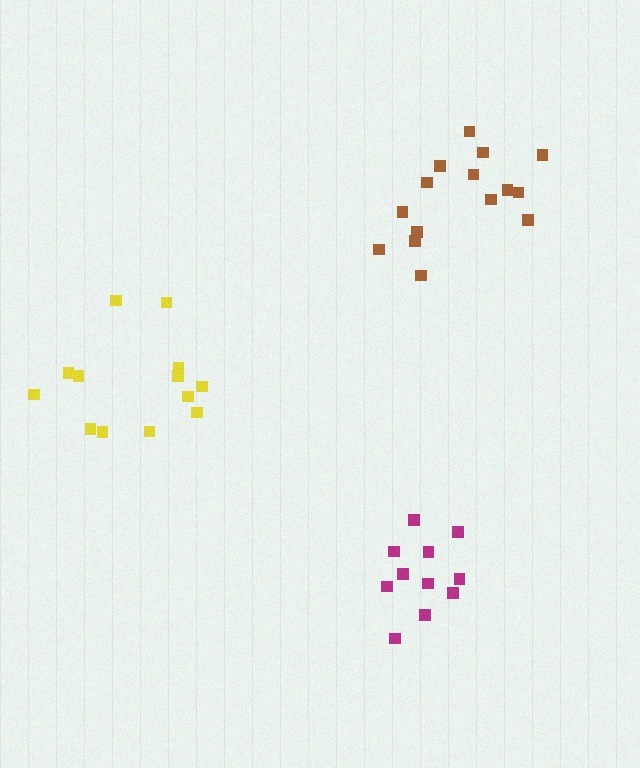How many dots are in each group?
Group 1: 13 dots, Group 2: 11 dots, Group 3: 15 dots (39 total).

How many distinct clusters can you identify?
There are 3 distinct clusters.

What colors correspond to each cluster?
The clusters are colored: yellow, magenta, brown.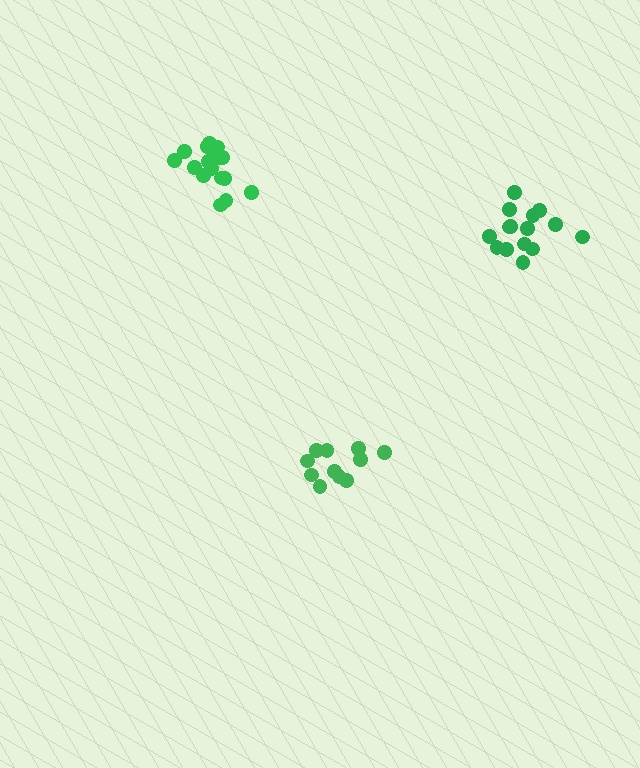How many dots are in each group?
Group 1: 15 dots, Group 2: 17 dots, Group 3: 11 dots (43 total).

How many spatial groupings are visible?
There are 3 spatial groupings.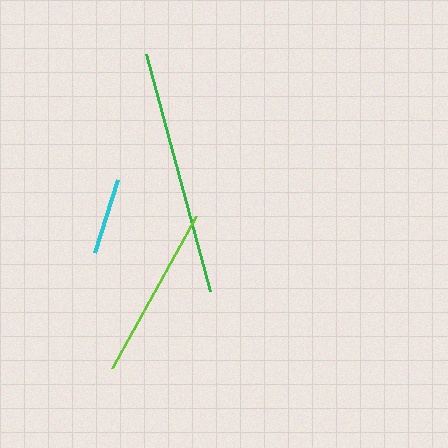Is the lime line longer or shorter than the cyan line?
The lime line is longer than the cyan line.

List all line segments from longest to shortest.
From longest to shortest: green, lime, cyan.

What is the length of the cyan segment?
The cyan segment is approximately 77 pixels long.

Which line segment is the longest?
The green line is the longest at approximately 245 pixels.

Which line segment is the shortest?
The cyan line is the shortest at approximately 77 pixels.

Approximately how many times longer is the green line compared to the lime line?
The green line is approximately 1.4 times the length of the lime line.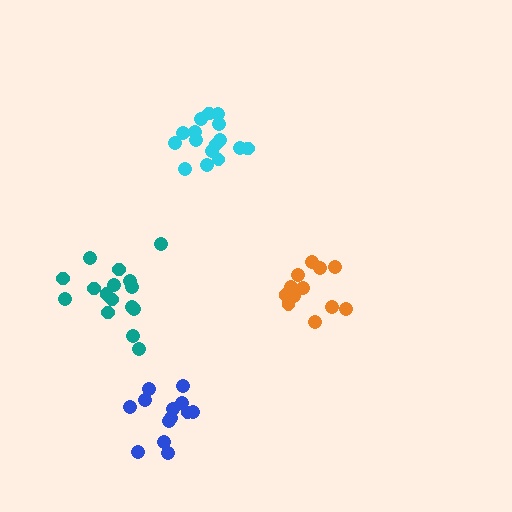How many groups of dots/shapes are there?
There are 4 groups.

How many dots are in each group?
Group 1: 16 dots, Group 2: 12 dots, Group 3: 13 dots, Group 4: 16 dots (57 total).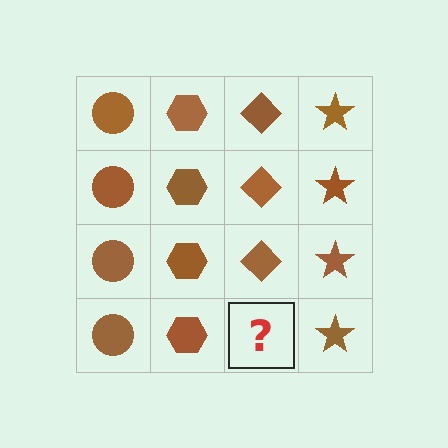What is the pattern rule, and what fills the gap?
The rule is that each column has a consistent shape. The gap should be filled with a brown diamond.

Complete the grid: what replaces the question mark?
The question mark should be replaced with a brown diamond.